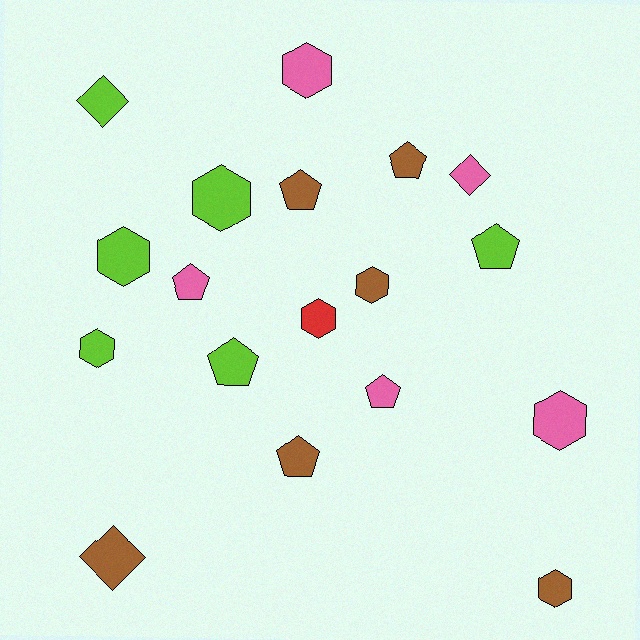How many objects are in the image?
There are 18 objects.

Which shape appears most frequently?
Hexagon, with 8 objects.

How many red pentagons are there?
There are no red pentagons.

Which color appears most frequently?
Brown, with 6 objects.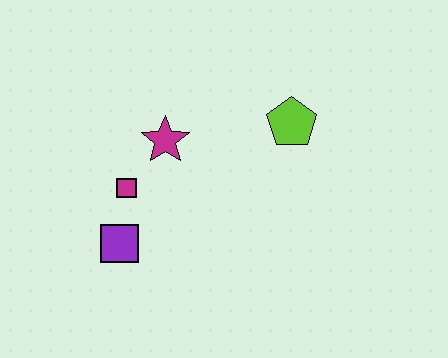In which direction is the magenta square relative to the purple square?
The magenta square is above the purple square.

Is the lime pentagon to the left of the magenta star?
No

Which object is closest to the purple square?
The magenta square is closest to the purple square.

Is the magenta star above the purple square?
Yes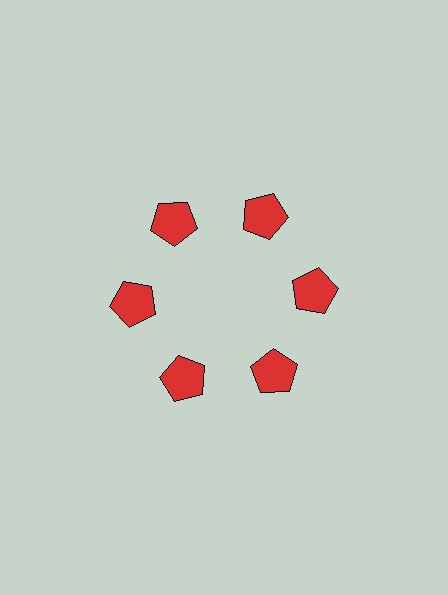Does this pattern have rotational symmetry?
Yes, this pattern has 6-fold rotational symmetry. It looks the same after rotating 60 degrees around the center.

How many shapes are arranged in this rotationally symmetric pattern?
There are 6 shapes, arranged in 6 groups of 1.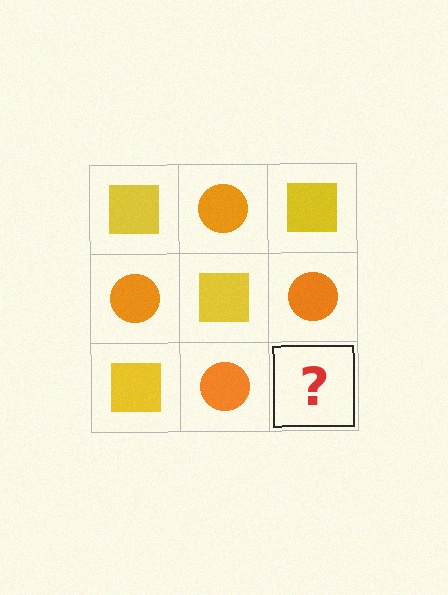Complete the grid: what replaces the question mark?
The question mark should be replaced with a yellow square.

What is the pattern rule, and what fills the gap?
The rule is that it alternates yellow square and orange circle in a checkerboard pattern. The gap should be filled with a yellow square.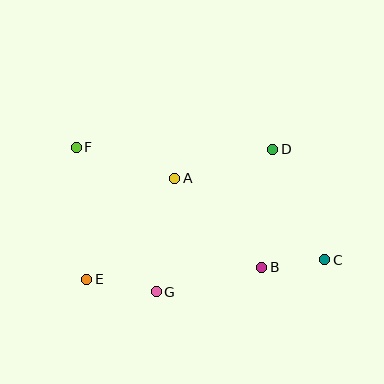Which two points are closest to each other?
Points B and C are closest to each other.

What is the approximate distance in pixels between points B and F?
The distance between B and F is approximately 221 pixels.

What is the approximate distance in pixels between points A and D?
The distance between A and D is approximately 102 pixels.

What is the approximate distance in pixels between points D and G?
The distance between D and G is approximately 184 pixels.